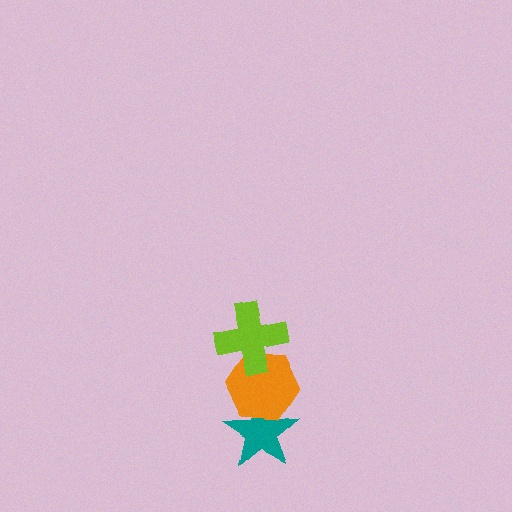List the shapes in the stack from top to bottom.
From top to bottom: the lime cross, the orange hexagon, the teal star.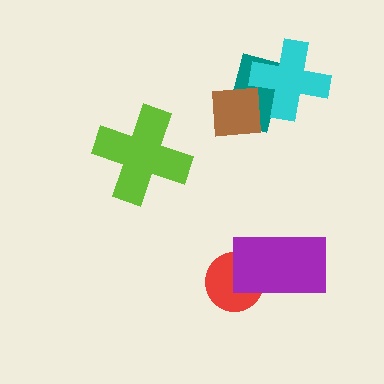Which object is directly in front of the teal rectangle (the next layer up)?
The cyan cross is directly in front of the teal rectangle.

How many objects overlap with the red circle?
1 object overlaps with the red circle.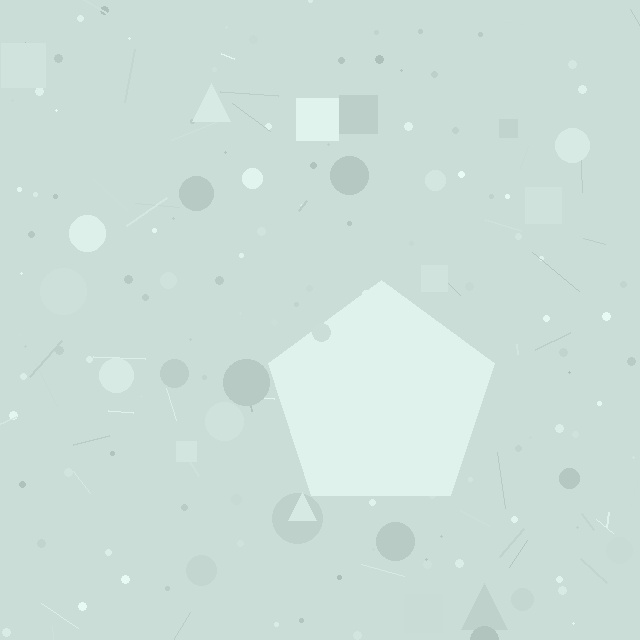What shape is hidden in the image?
A pentagon is hidden in the image.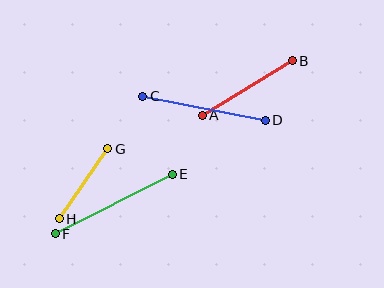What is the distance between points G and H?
The distance is approximately 85 pixels.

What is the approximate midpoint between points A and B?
The midpoint is at approximately (247, 88) pixels.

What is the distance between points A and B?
The distance is approximately 105 pixels.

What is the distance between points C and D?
The distance is approximately 125 pixels.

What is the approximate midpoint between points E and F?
The midpoint is at approximately (114, 204) pixels.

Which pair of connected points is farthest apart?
Points E and F are farthest apart.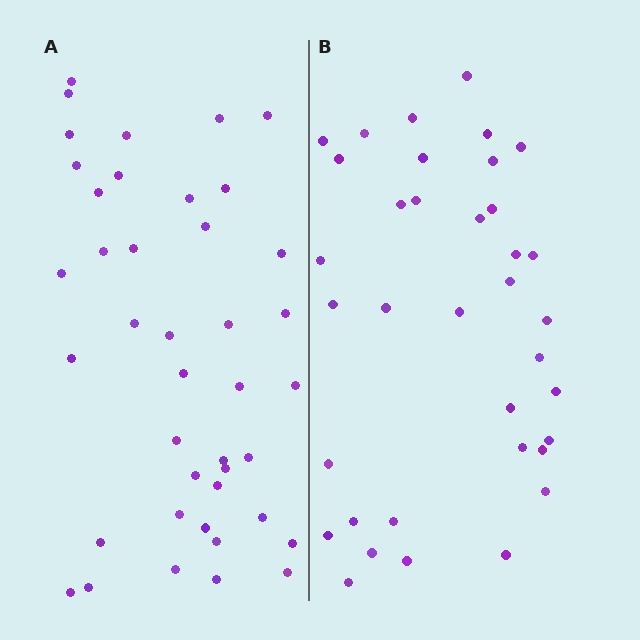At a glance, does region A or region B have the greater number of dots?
Region A (the left region) has more dots.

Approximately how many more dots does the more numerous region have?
Region A has about 5 more dots than region B.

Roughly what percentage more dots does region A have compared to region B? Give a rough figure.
About 15% more.